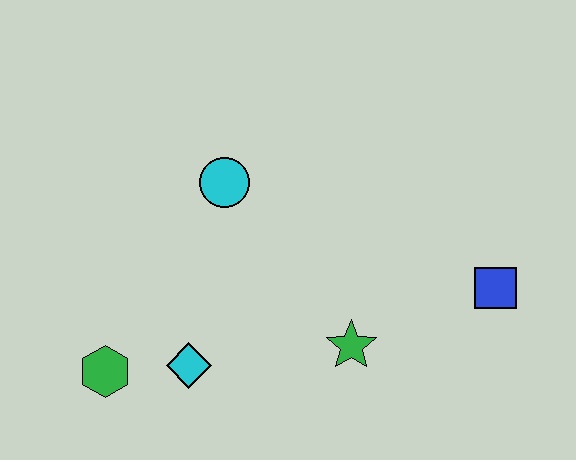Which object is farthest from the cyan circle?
The blue square is farthest from the cyan circle.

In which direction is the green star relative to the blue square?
The green star is to the left of the blue square.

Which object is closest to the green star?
The blue square is closest to the green star.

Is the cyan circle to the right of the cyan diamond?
Yes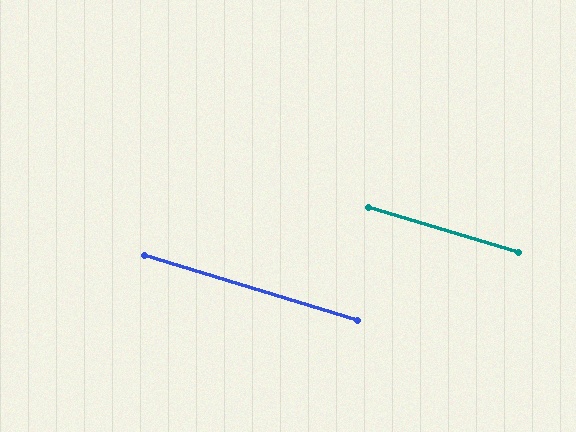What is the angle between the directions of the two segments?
Approximately 1 degree.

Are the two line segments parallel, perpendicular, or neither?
Parallel — their directions differ by only 0.5°.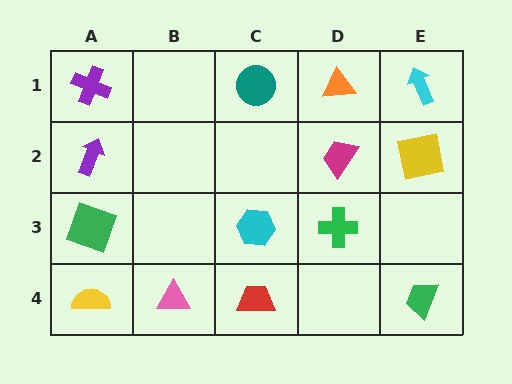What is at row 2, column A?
A purple arrow.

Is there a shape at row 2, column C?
No, that cell is empty.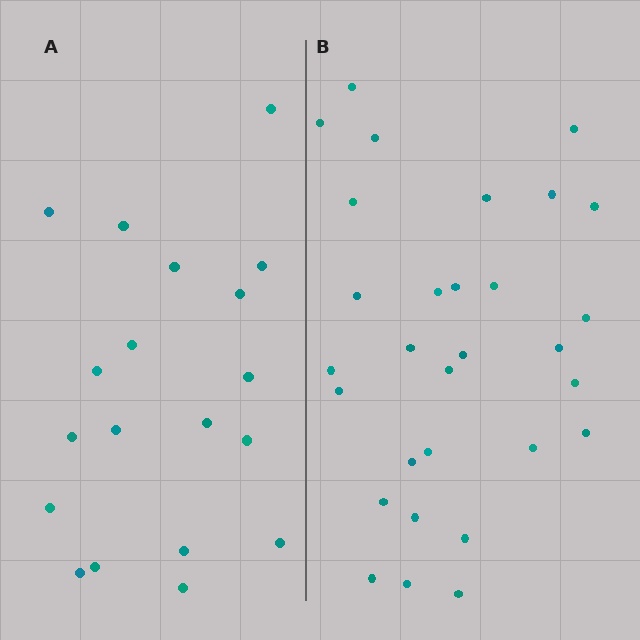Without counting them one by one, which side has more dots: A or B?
Region B (the right region) has more dots.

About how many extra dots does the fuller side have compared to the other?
Region B has roughly 12 or so more dots than region A.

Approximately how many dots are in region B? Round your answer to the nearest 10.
About 30 dots.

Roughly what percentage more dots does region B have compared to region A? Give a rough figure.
About 60% more.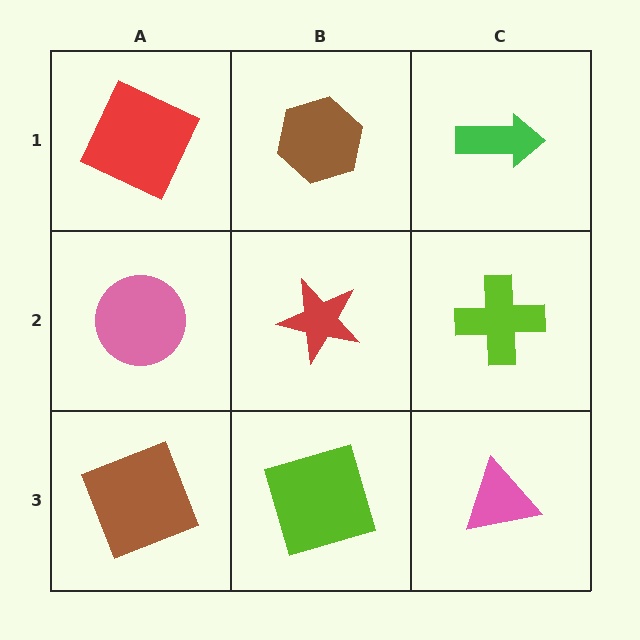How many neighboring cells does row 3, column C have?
2.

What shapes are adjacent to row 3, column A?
A pink circle (row 2, column A), a lime square (row 3, column B).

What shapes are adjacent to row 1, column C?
A lime cross (row 2, column C), a brown hexagon (row 1, column B).